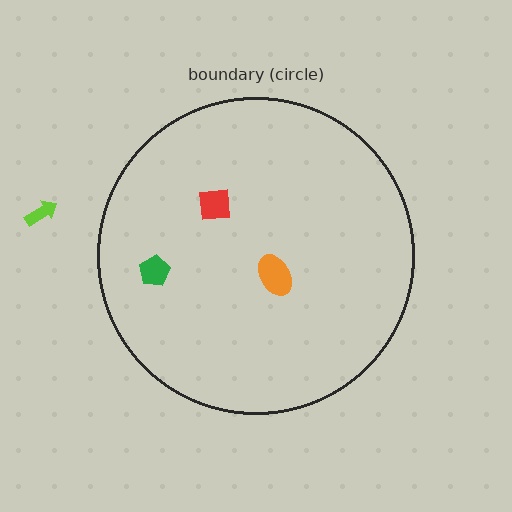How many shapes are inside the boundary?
3 inside, 1 outside.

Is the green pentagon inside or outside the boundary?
Inside.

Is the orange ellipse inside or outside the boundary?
Inside.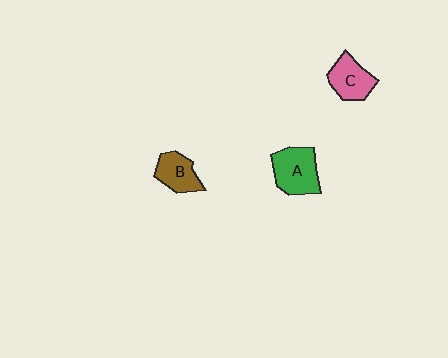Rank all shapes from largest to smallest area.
From largest to smallest: A (green), C (pink), B (brown).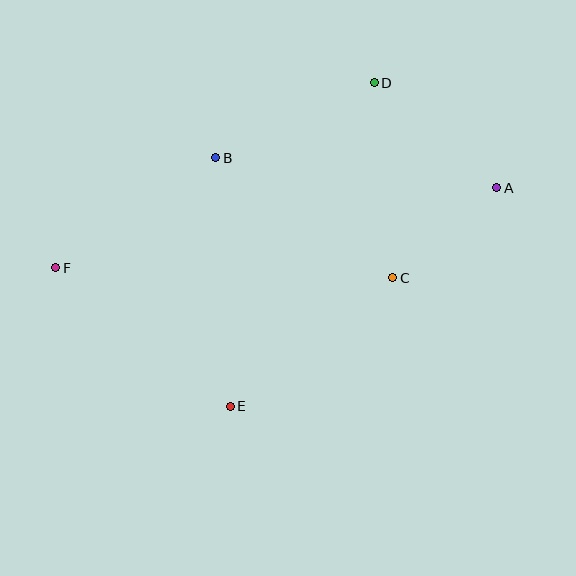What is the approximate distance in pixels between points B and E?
The distance between B and E is approximately 249 pixels.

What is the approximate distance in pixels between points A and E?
The distance between A and E is approximately 344 pixels.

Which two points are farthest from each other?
Points A and F are farthest from each other.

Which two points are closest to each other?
Points A and C are closest to each other.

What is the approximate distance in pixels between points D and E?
The distance between D and E is approximately 354 pixels.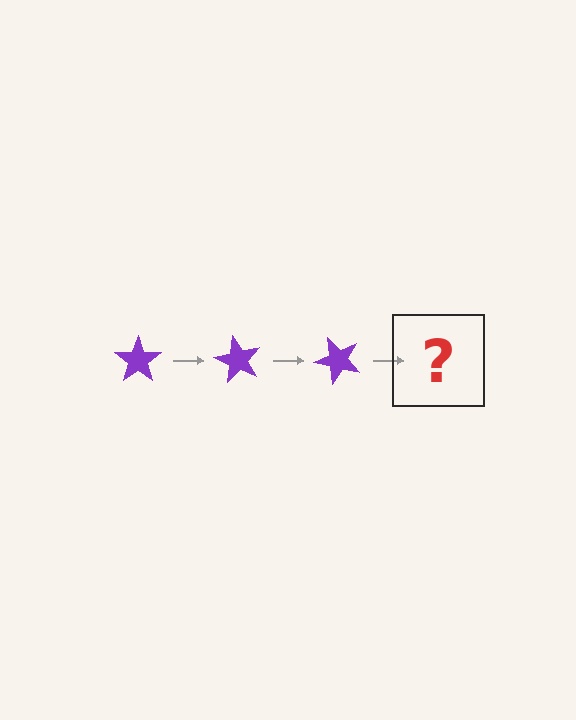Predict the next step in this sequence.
The next step is a purple star rotated 180 degrees.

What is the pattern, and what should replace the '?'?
The pattern is that the star rotates 60 degrees each step. The '?' should be a purple star rotated 180 degrees.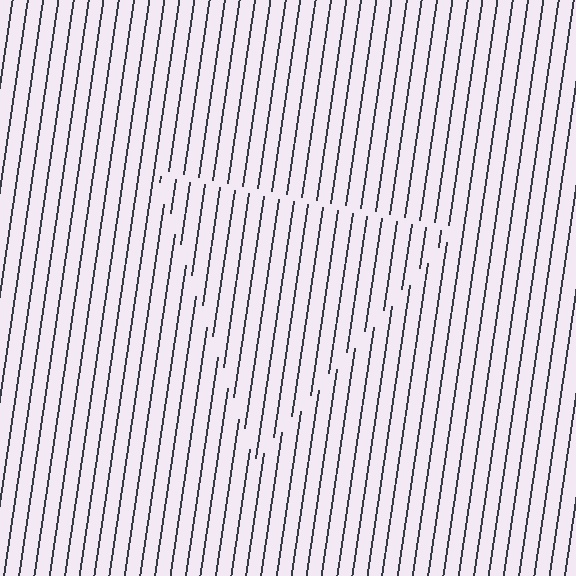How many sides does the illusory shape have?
3 sides — the line-ends trace a triangle.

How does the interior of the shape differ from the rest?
The interior of the shape contains the same grating, shifted by half a period — the contour is defined by the phase discontinuity where line-ends from the inner and outer gratings abut.